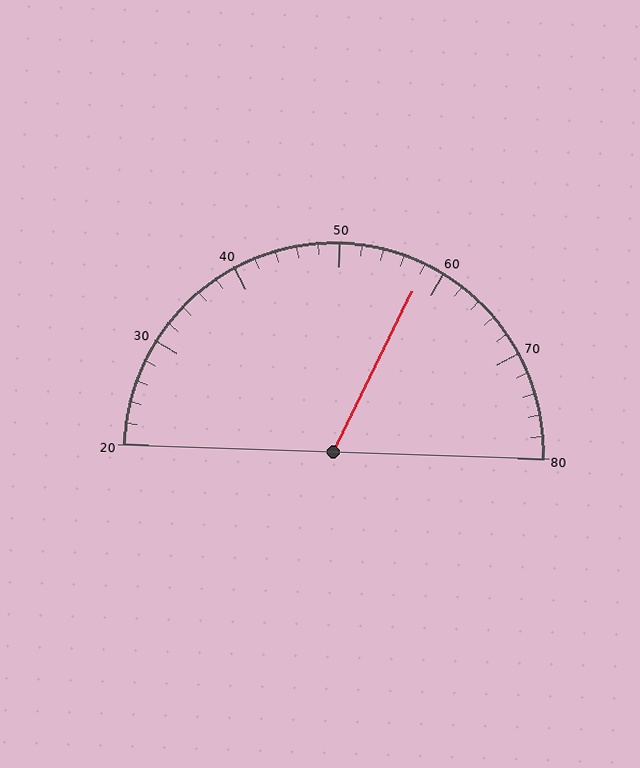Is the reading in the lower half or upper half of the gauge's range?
The reading is in the upper half of the range (20 to 80).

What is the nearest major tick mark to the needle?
The nearest major tick mark is 60.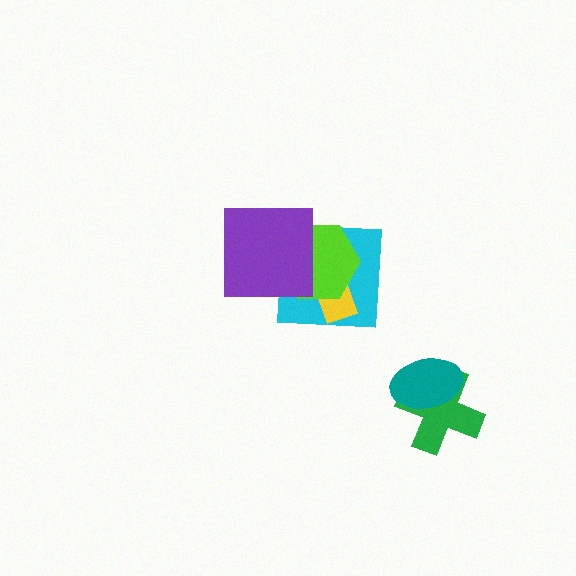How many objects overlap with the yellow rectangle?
2 objects overlap with the yellow rectangle.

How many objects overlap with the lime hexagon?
3 objects overlap with the lime hexagon.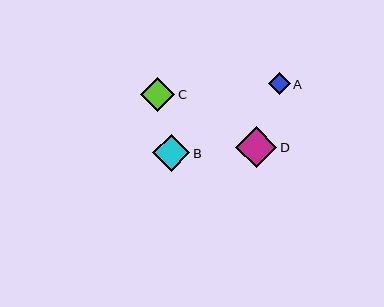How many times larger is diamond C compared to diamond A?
Diamond C is approximately 1.5 times the size of diamond A.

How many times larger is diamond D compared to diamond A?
Diamond D is approximately 1.9 times the size of diamond A.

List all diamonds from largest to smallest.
From largest to smallest: D, B, C, A.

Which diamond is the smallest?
Diamond A is the smallest with a size of approximately 22 pixels.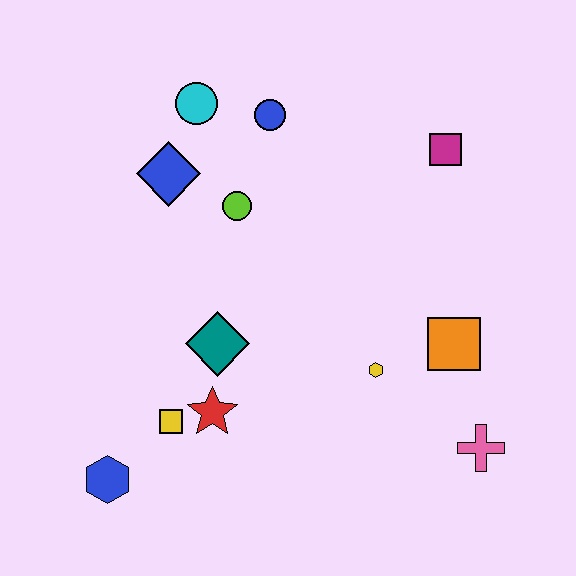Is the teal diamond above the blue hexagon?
Yes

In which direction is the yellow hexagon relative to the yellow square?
The yellow hexagon is to the right of the yellow square.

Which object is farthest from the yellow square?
The magenta square is farthest from the yellow square.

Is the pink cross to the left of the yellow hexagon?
No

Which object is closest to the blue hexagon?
The yellow square is closest to the blue hexagon.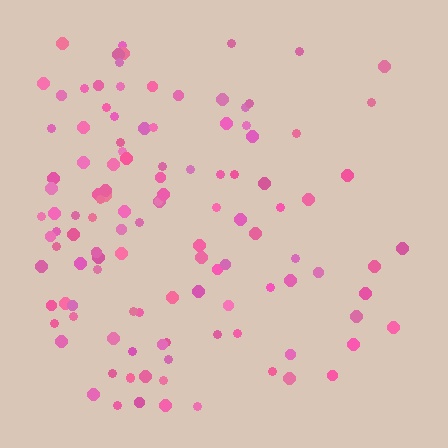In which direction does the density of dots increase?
From right to left, with the left side densest.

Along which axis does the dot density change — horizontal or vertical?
Horizontal.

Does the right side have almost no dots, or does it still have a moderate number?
Still a moderate number, just noticeably fewer than the left.